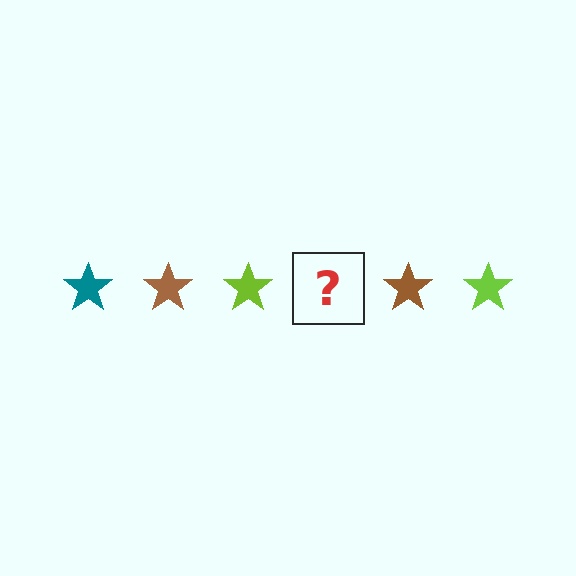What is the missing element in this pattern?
The missing element is a teal star.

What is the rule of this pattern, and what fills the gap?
The rule is that the pattern cycles through teal, brown, lime stars. The gap should be filled with a teal star.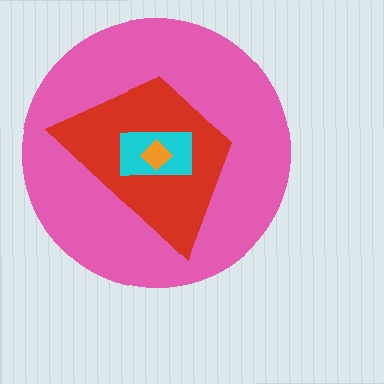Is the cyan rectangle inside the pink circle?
Yes.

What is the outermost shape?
The pink circle.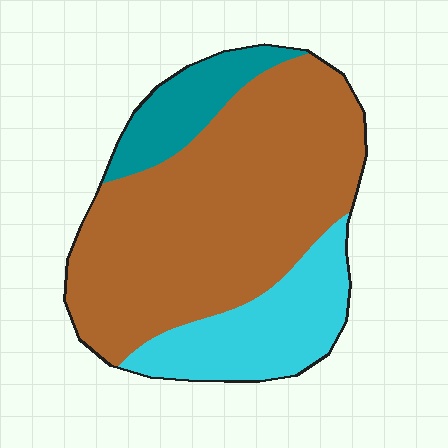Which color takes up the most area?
Brown, at roughly 65%.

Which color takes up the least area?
Teal, at roughly 10%.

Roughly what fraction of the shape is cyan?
Cyan takes up less than a quarter of the shape.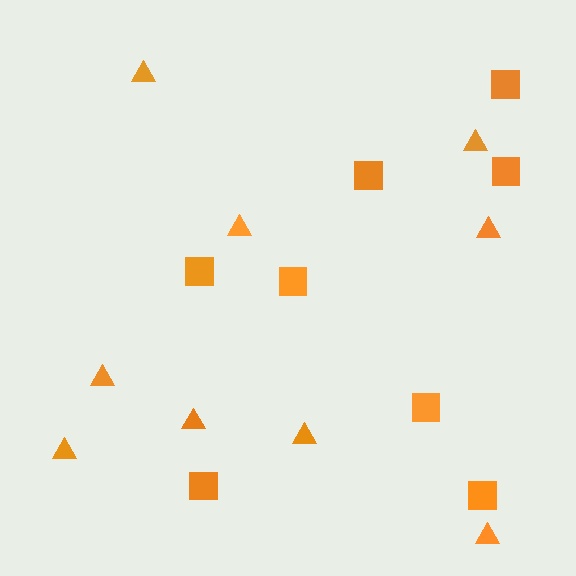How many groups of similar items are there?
There are 2 groups: one group of squares (8) and one group of triangles (9).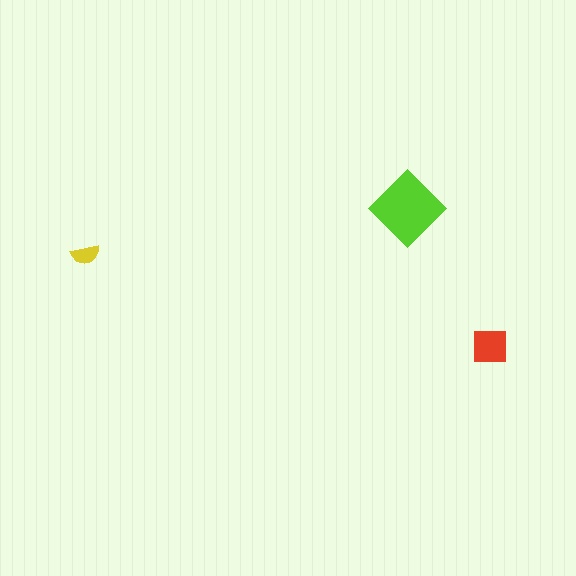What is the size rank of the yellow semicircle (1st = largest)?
3rd.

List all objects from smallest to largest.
The yellow semicircle, the red square, the lime diamond.